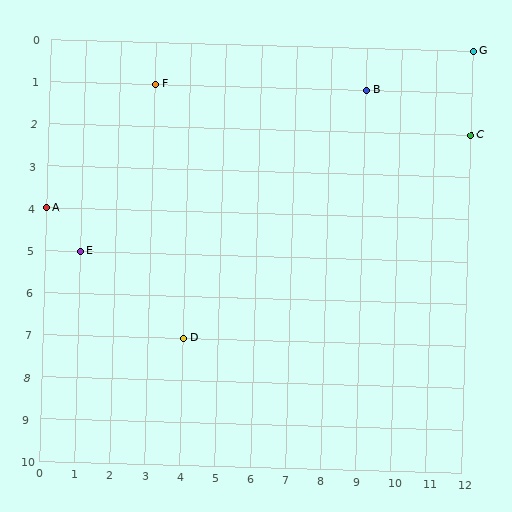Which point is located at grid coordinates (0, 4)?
Point A is at (0, 4).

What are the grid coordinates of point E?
Point E is at grid coordinates (1, 5).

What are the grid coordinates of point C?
Point C is at grid coordinates (12, 2).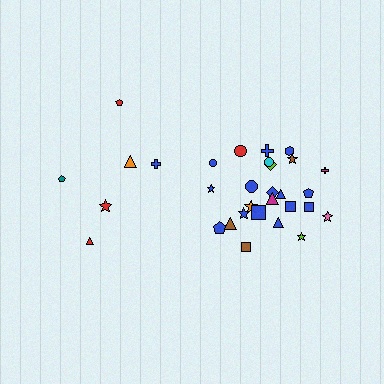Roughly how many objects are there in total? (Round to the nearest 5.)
Roughly 30 objects in total.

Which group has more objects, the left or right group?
The right group.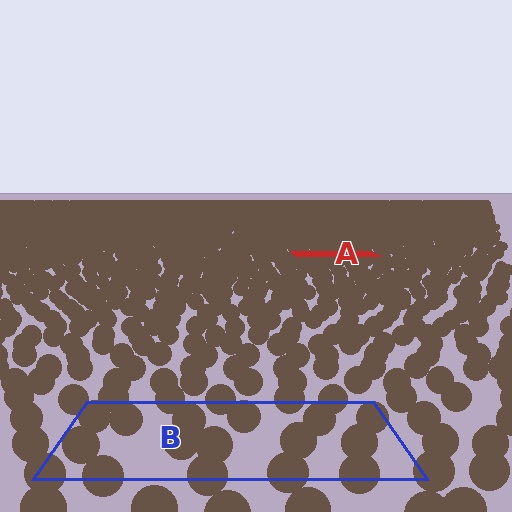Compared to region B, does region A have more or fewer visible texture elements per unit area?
Region A has more texture elements per unit area — they are packed more densely because it is farther away.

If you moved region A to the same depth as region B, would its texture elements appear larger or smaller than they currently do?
They would appear larger. At a closer depth, the same texture elements are projected at a bigger on-screen size.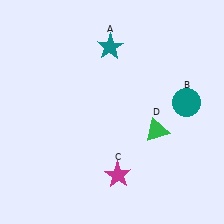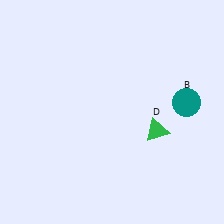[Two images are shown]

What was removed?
The magenta star (C), the teal star (A) were removed in Image 2.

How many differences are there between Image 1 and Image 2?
There are 2 differences between the two images.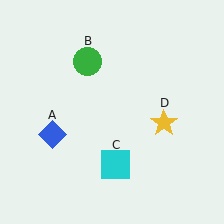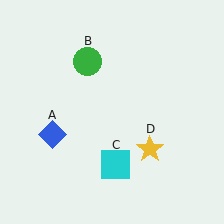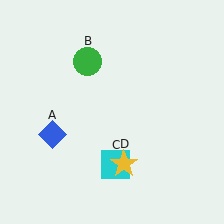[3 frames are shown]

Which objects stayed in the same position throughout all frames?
Blue diamond (object A) and green circle (object B) and cyan square (object C) remained stationary.